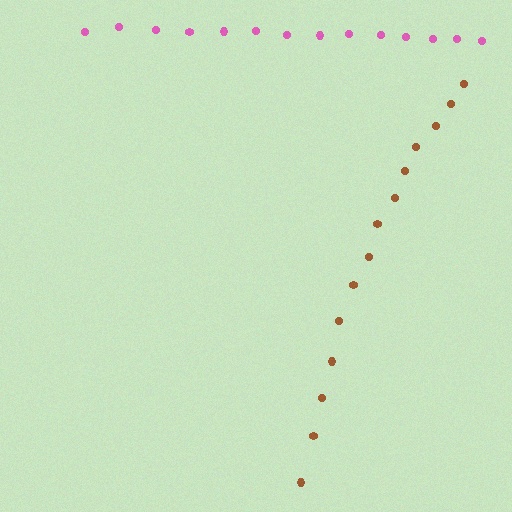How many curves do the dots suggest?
There are 2 distinct paths.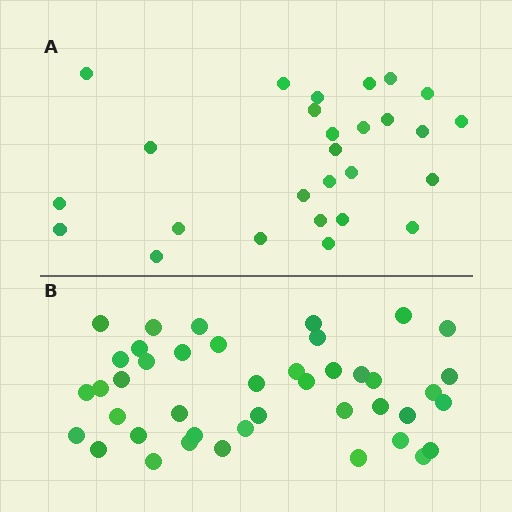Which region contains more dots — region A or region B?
Region B (the bottom region) has more dots.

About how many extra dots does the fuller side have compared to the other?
Region B has approximately 15 more dots than region A.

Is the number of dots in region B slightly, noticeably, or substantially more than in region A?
Region B has substantially more. The ratio is roughly 1.6 to 1.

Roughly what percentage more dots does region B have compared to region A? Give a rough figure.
About 55% more.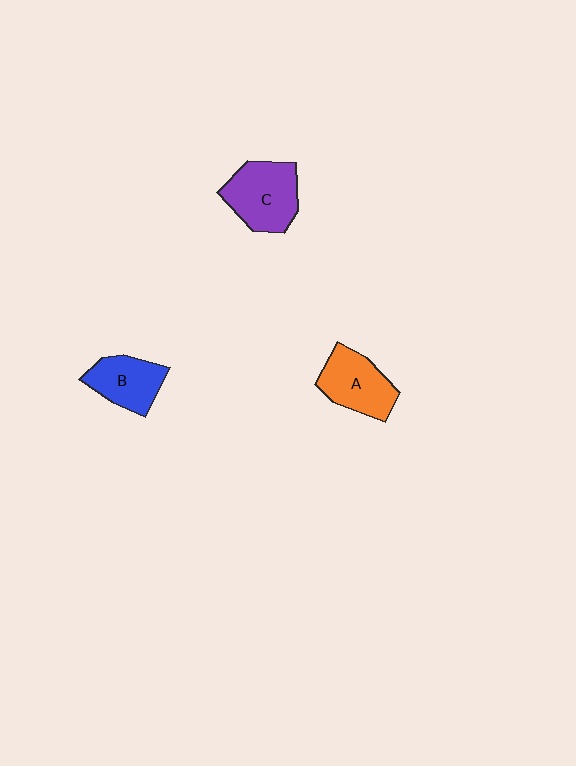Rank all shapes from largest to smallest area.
From largest to smallest: C (purple), A (orange), B (blue).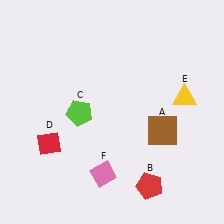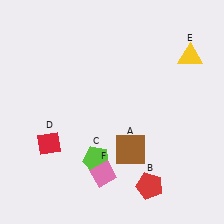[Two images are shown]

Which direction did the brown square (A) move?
The brown square (A) moved left.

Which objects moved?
The objects that moved are: the brown square (A), the lime pentagon (C), the yellow triangle (E).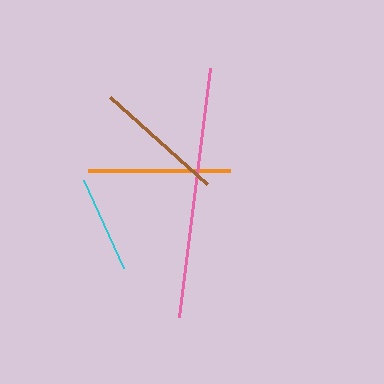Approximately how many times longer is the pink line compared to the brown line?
The pink line is approximately 1.9 times the length of the brown line.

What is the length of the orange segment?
The orange segment is approximately 141 pixels long.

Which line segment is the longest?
The pink line is the longest at approximately 251 pixels.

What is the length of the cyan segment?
The cyan segment is approximately 98 pixels long.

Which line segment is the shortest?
The cyan line is the shortest at approximately 98 pixels.